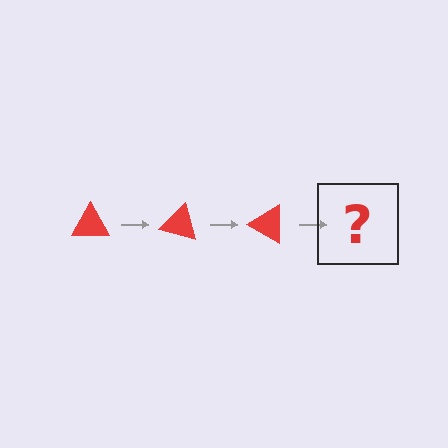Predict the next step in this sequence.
The next step is a red triangle rotated 45 degrees.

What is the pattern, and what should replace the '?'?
The pattern is that the triangle rotates 15 degrees each step. The '?' should be a red triangle rotated 45 degrees.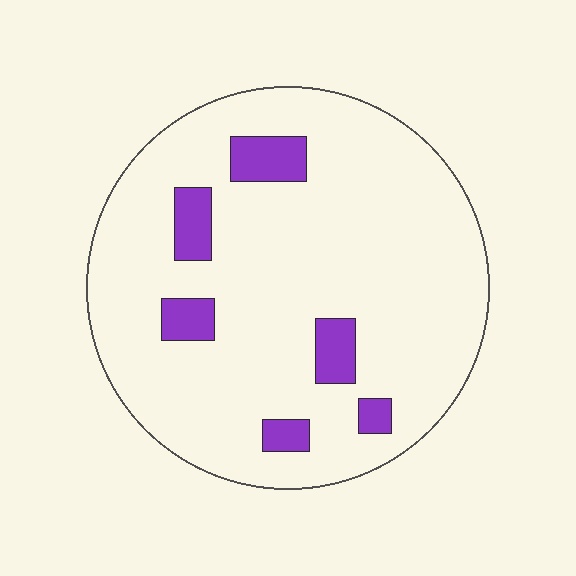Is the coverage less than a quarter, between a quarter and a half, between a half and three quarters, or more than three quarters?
Less than a quarter.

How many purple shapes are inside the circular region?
6.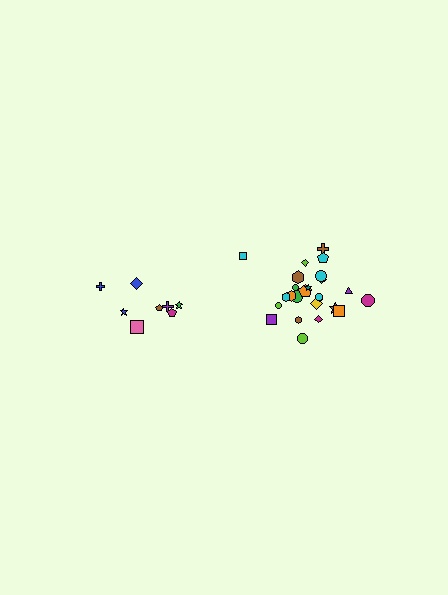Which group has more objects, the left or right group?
The right group.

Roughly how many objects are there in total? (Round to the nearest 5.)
Roughly 35 objects in total.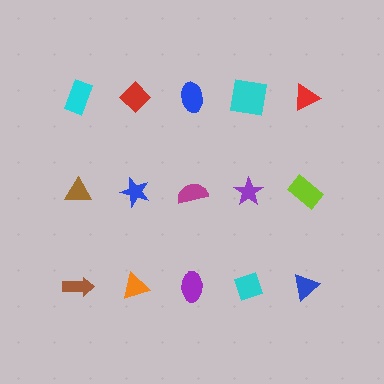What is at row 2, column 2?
A blue star.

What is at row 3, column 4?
A cyan diamond.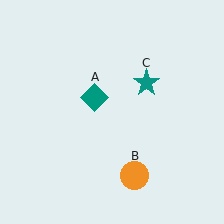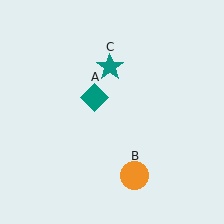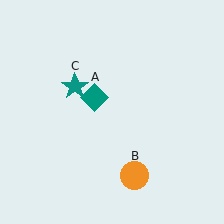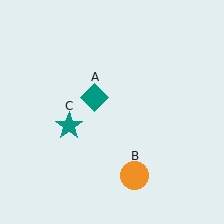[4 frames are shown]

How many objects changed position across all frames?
1 object changed position: teal star (object C).